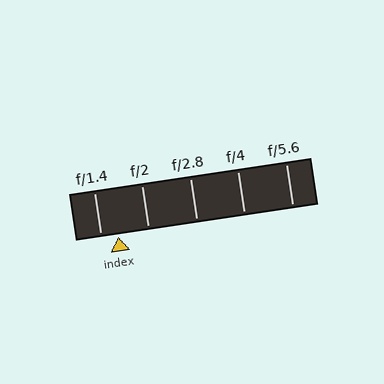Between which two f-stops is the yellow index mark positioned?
The index mark is between f/1.4 and f/2.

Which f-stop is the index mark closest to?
The index mark is closest to f/1.4.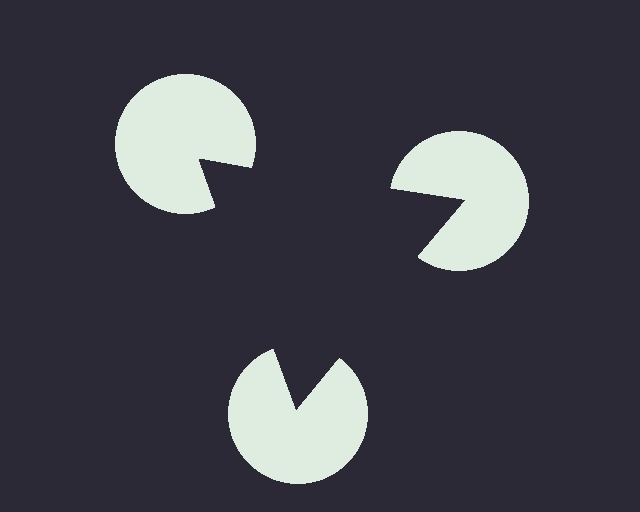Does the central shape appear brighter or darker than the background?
It typically appears slightly darker than the background, even though no actual brightness change is drawn.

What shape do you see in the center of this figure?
An illusory triangle — its edges are inferred from the aligned wedge cuts in the pac-man discs, not physically drawn.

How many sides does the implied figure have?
3 sides.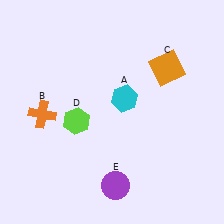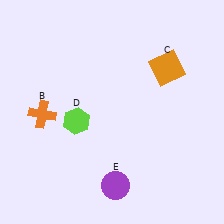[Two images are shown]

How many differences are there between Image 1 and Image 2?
There is 1 difference between the two images.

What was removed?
The cyan hexagon (A) was removed in Image 2.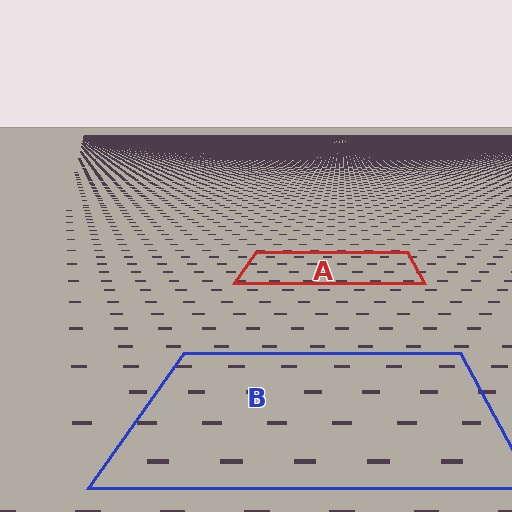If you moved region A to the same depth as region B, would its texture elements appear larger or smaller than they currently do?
They would appear larger. At a closer depth, the same texture elements are projected at a bigger on-screen size.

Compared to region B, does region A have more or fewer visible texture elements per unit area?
Region A has more texture elements per unit area — they are packed more densely because it is farther away.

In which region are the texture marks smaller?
The texture marks are smaller in region A, because it is farther away.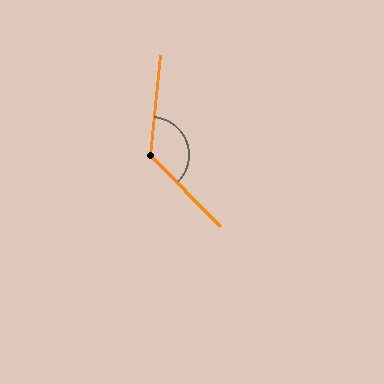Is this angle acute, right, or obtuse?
It is obtuse.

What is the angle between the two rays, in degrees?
Approximately 130 degrees.